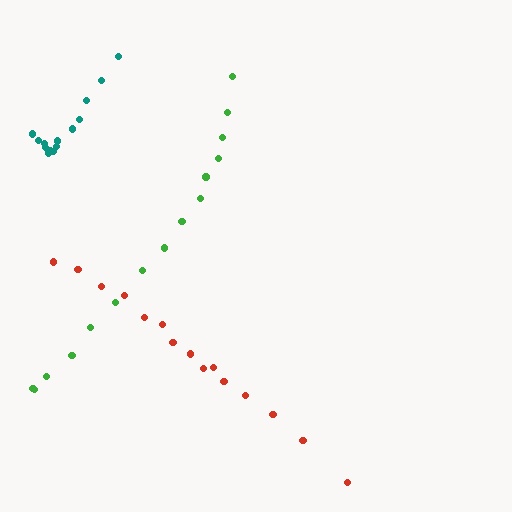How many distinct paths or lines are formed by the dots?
There are 3 distinct paths.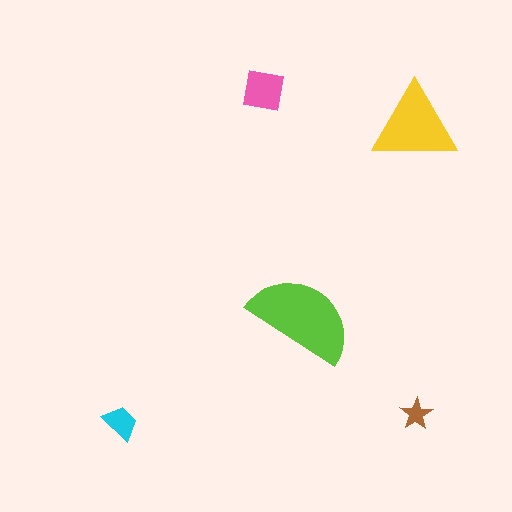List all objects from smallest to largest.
The brown star, the cyan trapezoid, the pink square, the yellow triangle, the lime semicircle.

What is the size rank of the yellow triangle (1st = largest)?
2nd.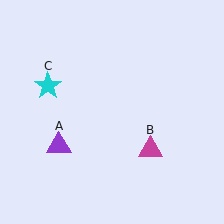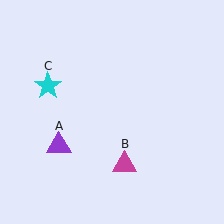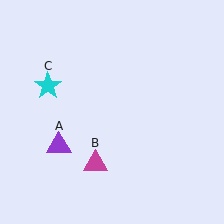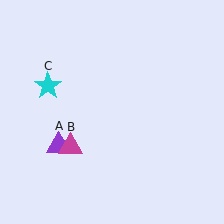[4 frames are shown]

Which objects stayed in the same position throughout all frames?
Purple triangle (object A) and cyan star (object C) remained stationary.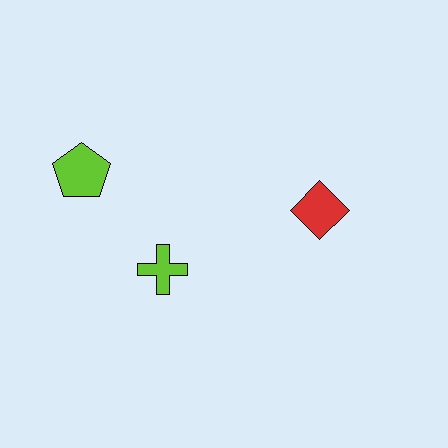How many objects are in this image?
There are 3 objects.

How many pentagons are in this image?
There is 1 pentagon.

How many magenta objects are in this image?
There are no magenta objects.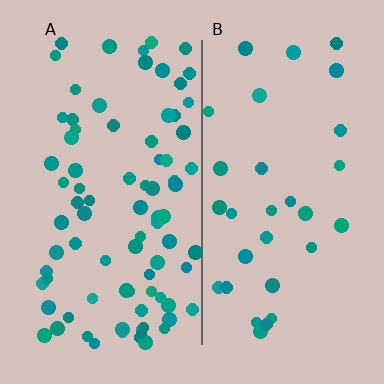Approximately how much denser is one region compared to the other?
Approximately 2.6× — region A over region B.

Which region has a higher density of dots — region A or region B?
A (the left).